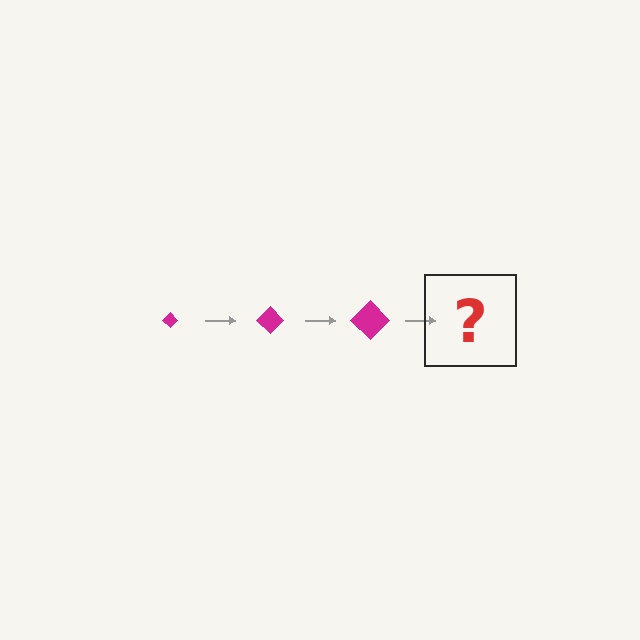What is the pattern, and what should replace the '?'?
The pattern is that the diamond gets progressively larger each step. The '?' should be a magenta diamond, larger than the previous one.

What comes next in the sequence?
The next element should be a magenta diamond, larger than the previous one.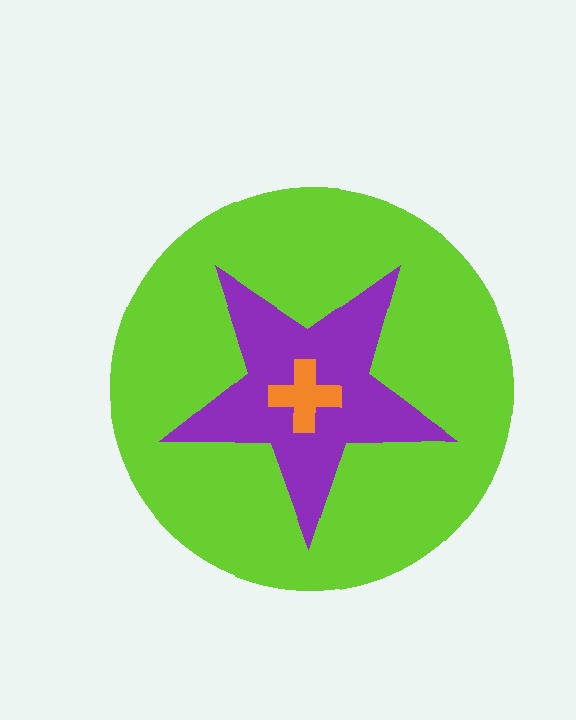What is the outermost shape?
The lime circle.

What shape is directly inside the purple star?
The orange cross.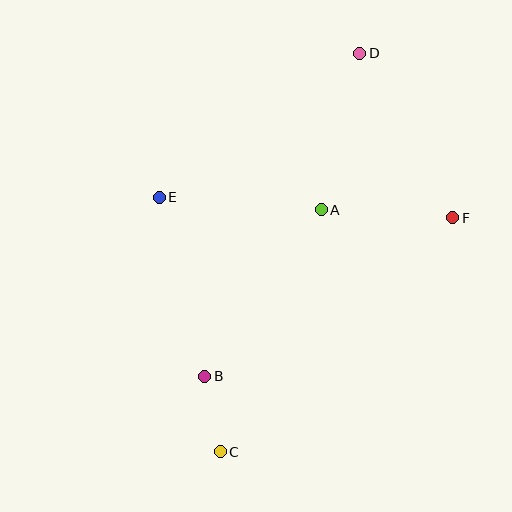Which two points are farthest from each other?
Points C and D are farthest from each other.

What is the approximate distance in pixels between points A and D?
The distance between A and D is approximately 161 pixels.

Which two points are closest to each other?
Points B and C are closest to each other.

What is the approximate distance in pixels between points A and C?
The distance between A and C is approximately 262 pixels.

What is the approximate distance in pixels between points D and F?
The distance between D and F is approximately 189 pixels.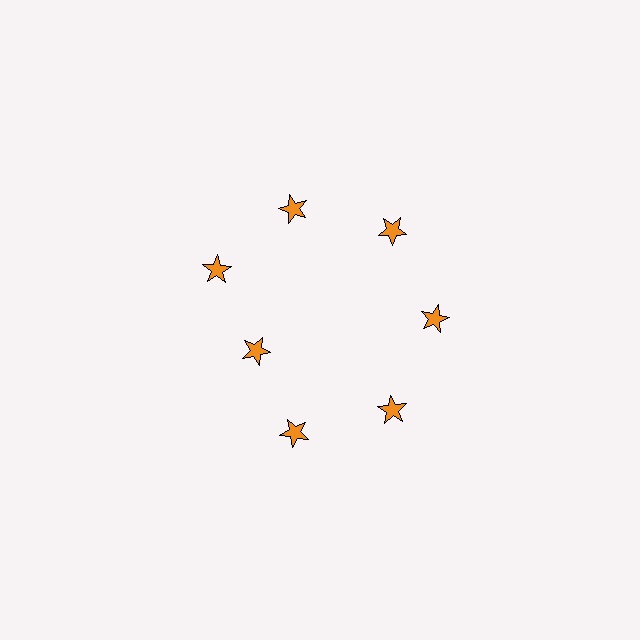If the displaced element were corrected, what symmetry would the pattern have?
It would have 7-fold rotational symmetry — the pattern would map onto itself every 51 degrees.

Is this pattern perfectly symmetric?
No. The 7 orange stars are arranged in a ring, but one element near the 8 o'clock position is pulled inward toward the center, breaking the 7-fold rotational symmetry.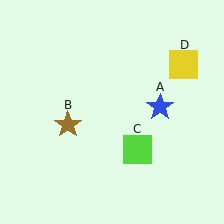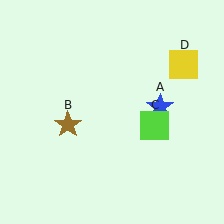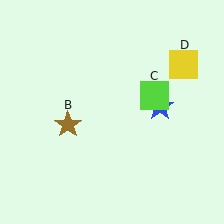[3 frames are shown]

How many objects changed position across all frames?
1 object changed position: lime square (object C).